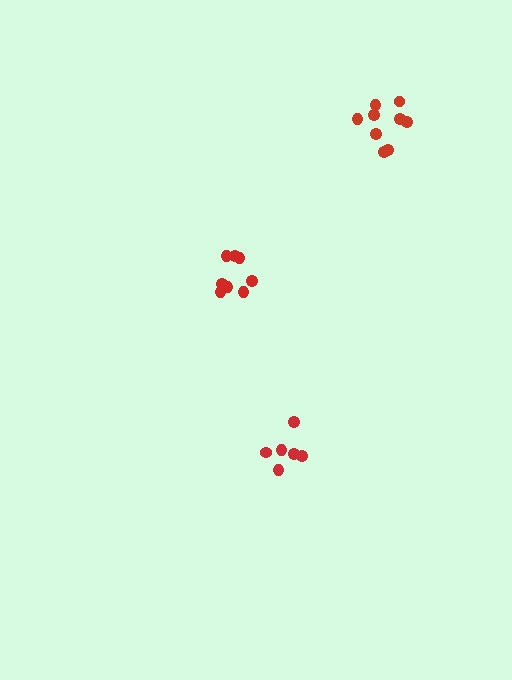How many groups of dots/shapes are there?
There are 3 groups.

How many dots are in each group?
Group 1: 8 dots, Group 2: 9 dots, Group 3: 6 dots (23 total).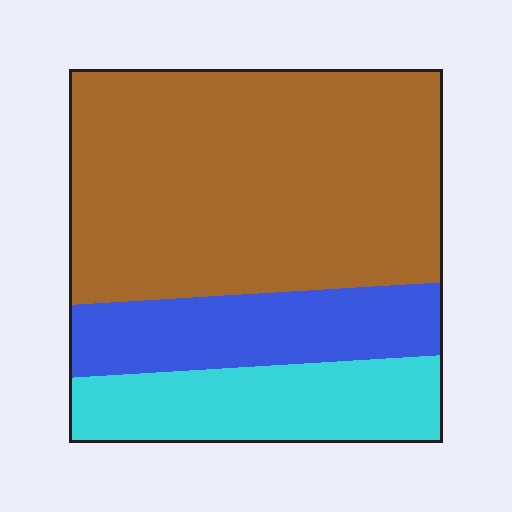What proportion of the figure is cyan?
Cyan covers 20% of the figure.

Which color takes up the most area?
Brown, at roughly 60%.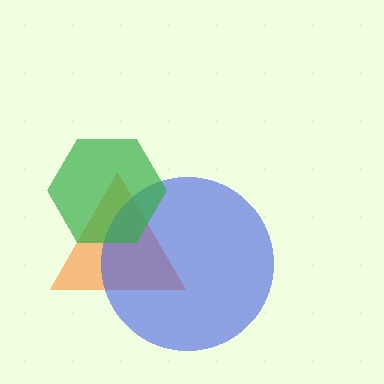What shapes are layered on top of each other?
The layered shapes are: an orange triangle, a blue circle, a green hexagon.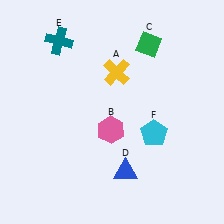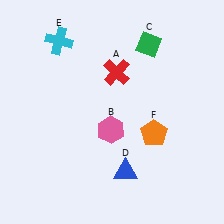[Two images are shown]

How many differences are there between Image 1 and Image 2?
There are 3 differences between the two images.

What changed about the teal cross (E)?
In Image 1, E is teal. In Image 2, it changed to cyan.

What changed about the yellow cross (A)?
In Image 1, A is yellow. In Image 2, it changed to red.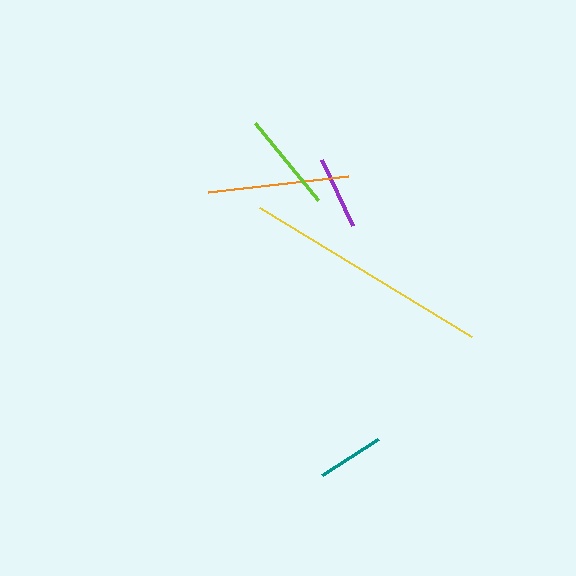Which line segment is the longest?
The yellow line is the longest at approximately 249 pixels.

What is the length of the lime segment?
The lime segment is approximately 100 pixels long.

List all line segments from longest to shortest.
From longest to shortest: yellow, orange, lime, purple, teal.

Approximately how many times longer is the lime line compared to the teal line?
The lime line is approximately 1.5 times the length of the teal line.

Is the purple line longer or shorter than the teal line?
The purple line is longer than the teal line.